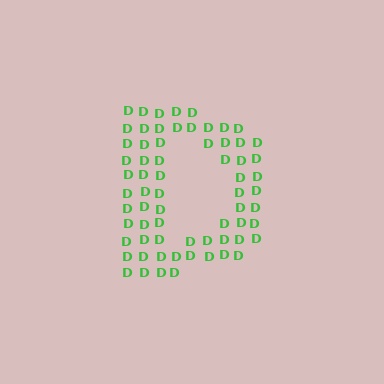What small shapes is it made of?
It is made of small letter D's.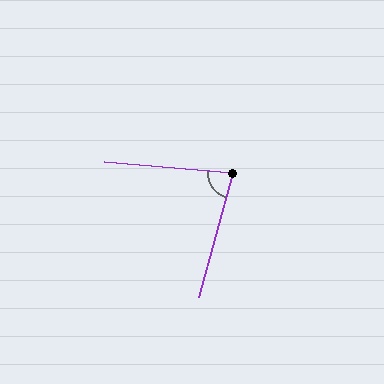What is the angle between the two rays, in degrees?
Approximately 80 degrees.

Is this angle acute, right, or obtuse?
It is acute.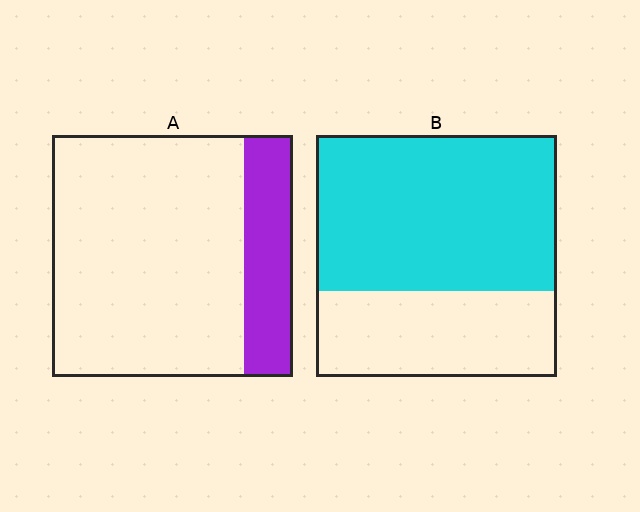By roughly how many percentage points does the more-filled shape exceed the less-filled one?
By roughly 45 percentage points (B over A).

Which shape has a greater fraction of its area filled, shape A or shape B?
Shape B.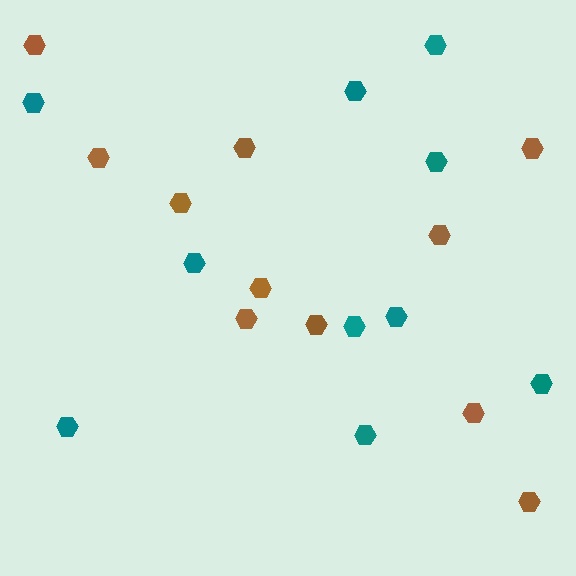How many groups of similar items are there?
There are 2 groups: one group of brown hexagons (11) and one group of teal hexagons (10).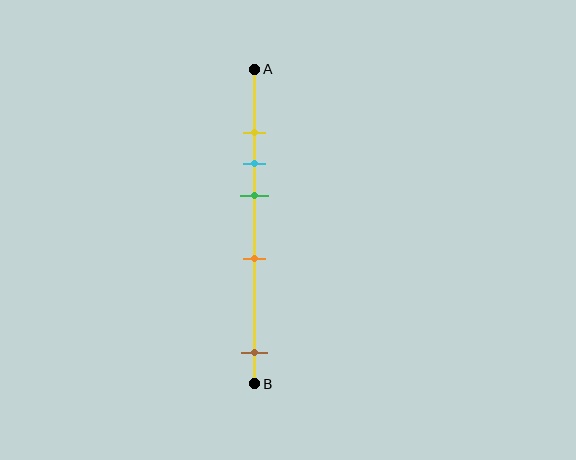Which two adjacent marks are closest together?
The yellow and cyan marks are the closest adjacent pair.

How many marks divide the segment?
There are 5 marks dividing the segment.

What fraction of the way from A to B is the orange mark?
The orange mark is approximately 60% (0.6) of the way from A to B.